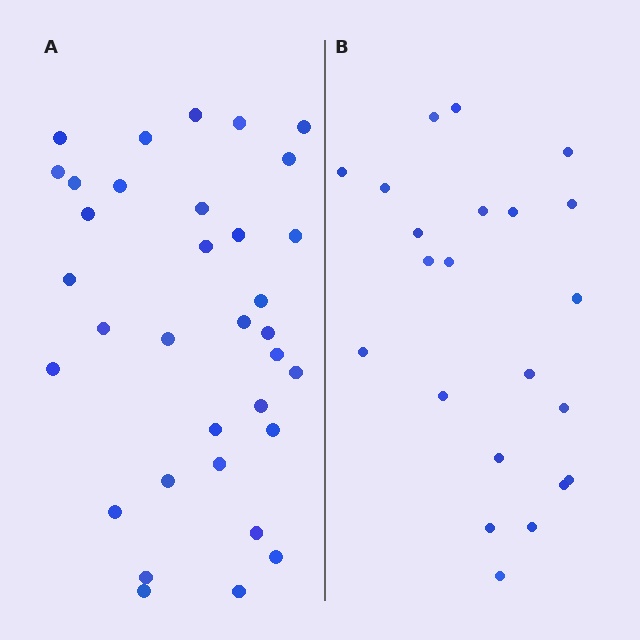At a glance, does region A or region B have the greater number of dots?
Region A (the left region) has more dots.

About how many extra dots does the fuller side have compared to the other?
Region A has roughly 12 or so more dots than region B.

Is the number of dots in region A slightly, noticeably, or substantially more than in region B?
Region A has substantially more. The ratio is roughly 1.5 to 1.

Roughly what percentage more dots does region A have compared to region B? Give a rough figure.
About 55% more.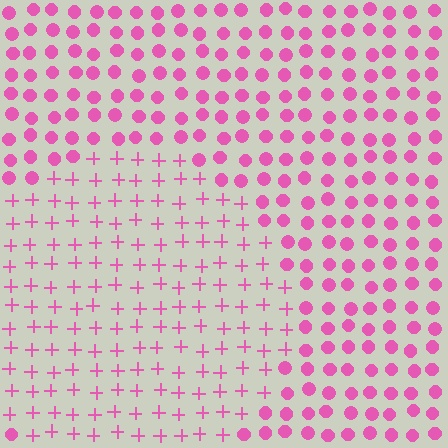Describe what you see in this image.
The image is filled with small pink elements arranged in a uniform grid. A circle-shaped region contains plus signs, while the surrounding area contains circles. The boundary is defined purely by the change in element shape.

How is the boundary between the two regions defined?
The boundary is defined by a change in element shape: plus signs inside vs. circles outside. All elements share the same color and spacing.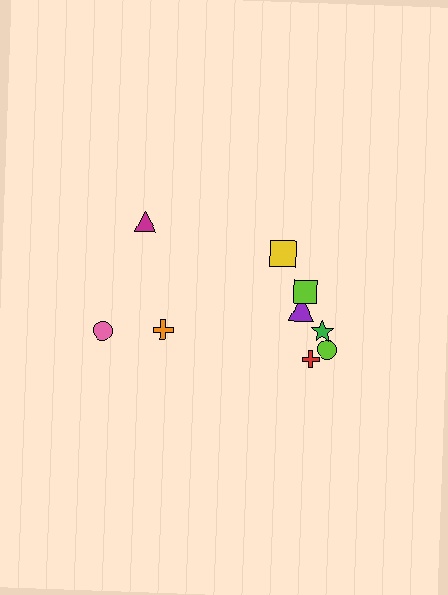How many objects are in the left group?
There are 3 objects.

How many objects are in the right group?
There are 6 objects.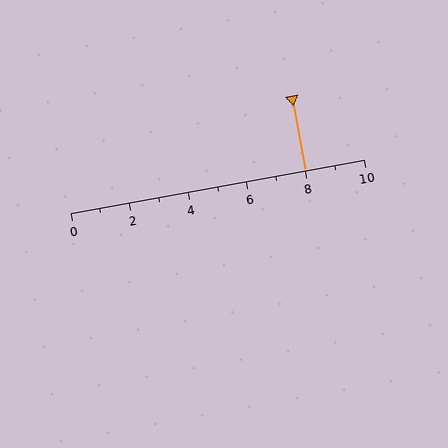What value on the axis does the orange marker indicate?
The marker indicates approximately 8.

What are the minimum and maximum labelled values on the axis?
The axis runs from 0 to 10.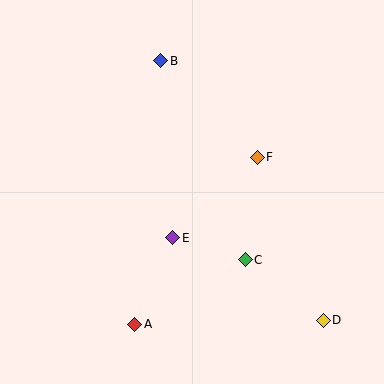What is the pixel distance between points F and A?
The distance between F and A is 207 pixels.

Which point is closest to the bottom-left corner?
Point A is closest to the bottom-left corner.